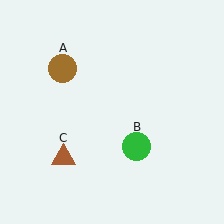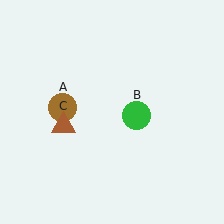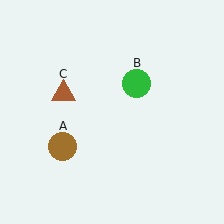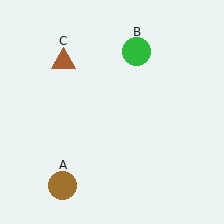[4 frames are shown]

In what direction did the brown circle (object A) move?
The brown circle (object A) moved down.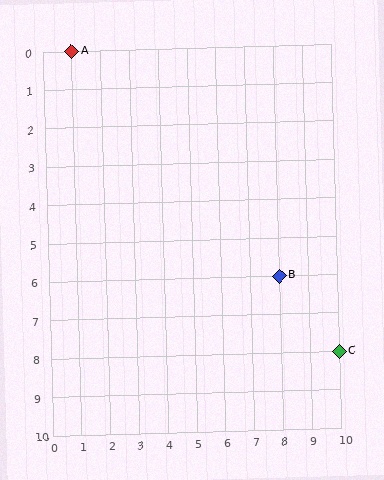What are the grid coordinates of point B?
Point B is at grid coordinates (8, 6).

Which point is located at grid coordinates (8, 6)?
Point B is at (8, 6).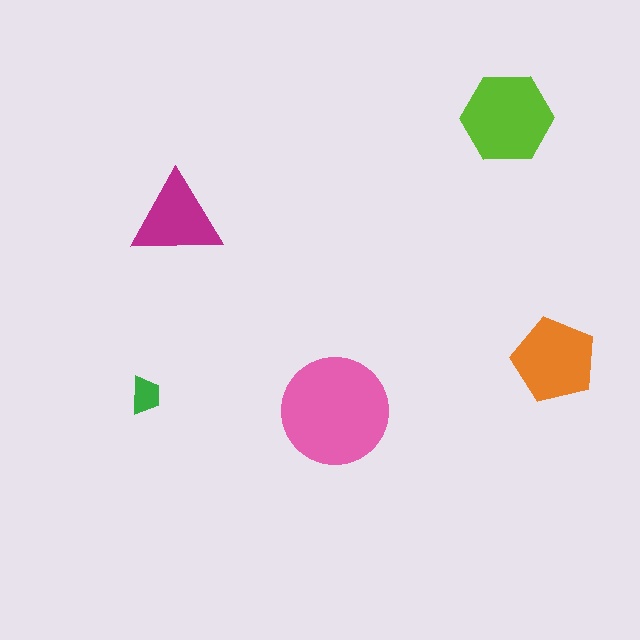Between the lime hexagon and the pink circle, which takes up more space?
The pink circle.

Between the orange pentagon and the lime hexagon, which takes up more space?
The lime hexagon.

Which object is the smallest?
The green trapezoid.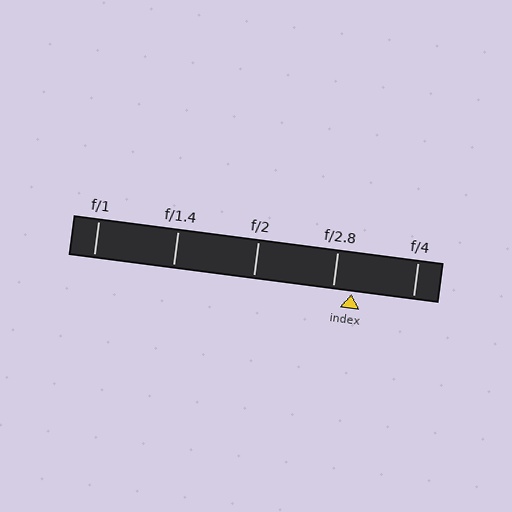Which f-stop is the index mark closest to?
The index mark is closest to f/2.8.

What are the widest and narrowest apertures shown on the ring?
The widest aperture shown is f/1 and the narrowest is f/4.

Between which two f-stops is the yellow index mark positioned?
The index mark is between f/2.8 and f/4.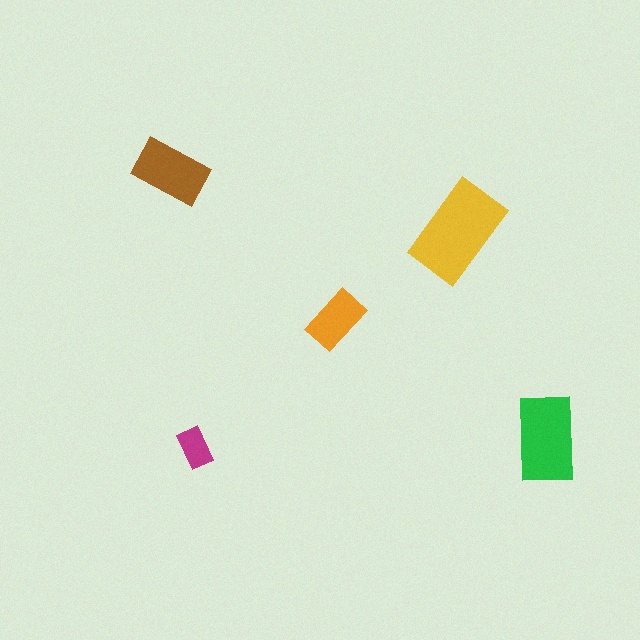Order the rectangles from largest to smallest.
the yellow one, the green one, the brown one, the orange one, the magenta one.